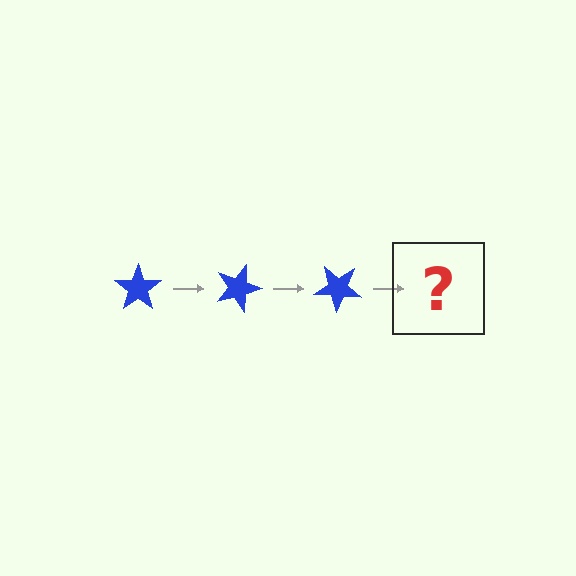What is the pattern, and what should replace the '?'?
The pattern is that the star rotates 20 degrees each step. The '?' should be a blue star rotated 60 degrees.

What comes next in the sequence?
The next element should be a blue star rotated 60 degrees.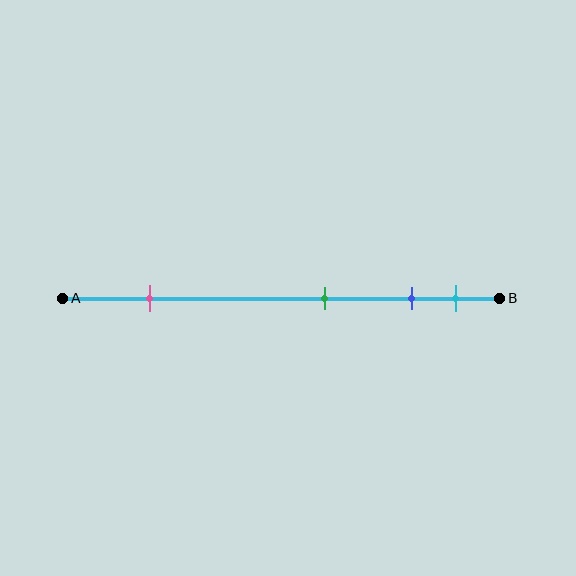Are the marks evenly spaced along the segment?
No, the marks are not evenly spaced.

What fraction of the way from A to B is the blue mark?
The blue mark is approximately 80% (0.8) of the way from A to B.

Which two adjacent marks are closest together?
The blue and cyan marks are the closest adjacent pair.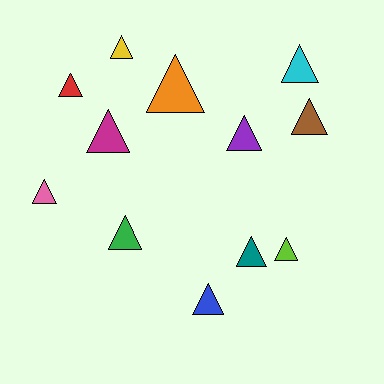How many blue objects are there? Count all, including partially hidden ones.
There is 1 blue object.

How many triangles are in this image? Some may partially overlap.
There are 12 triangles.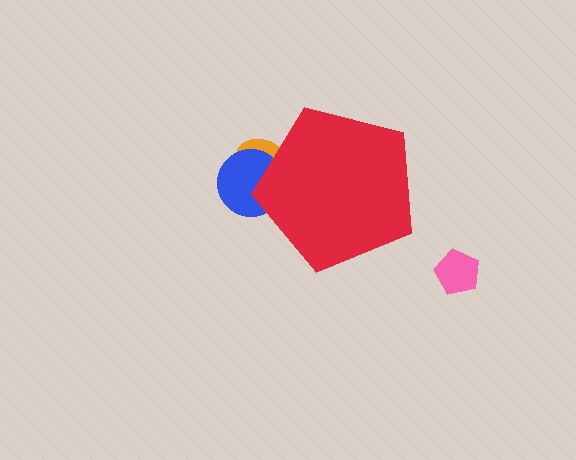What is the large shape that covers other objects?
A red pentagon.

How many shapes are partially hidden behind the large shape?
2 shapes are partially hidden.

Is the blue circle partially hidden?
Yes, the blue circle is partially hidden behind the red pentagon.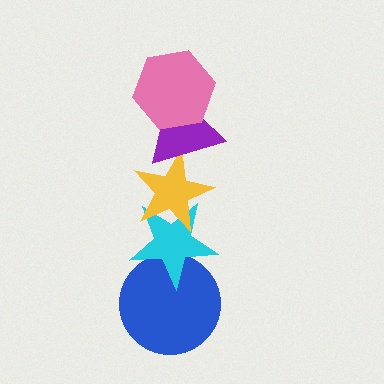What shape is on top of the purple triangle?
The pink hexagon is on top of the purple triangle.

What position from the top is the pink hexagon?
The pink hexagon is 1st from the top.